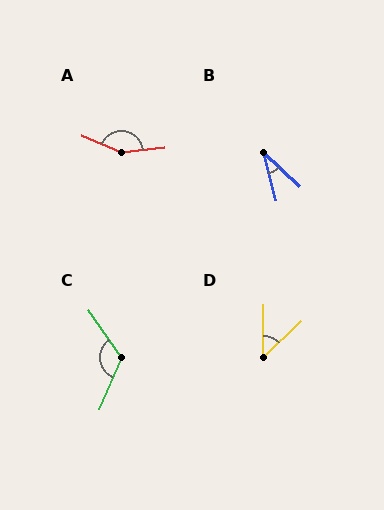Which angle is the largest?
A, at approximately 150 degrees.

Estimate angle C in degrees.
Approximately 121 degrees.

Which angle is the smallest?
B, at approximately 32 degrees.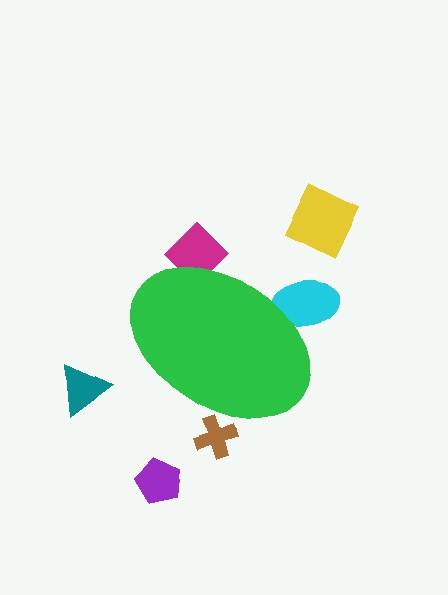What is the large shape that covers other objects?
A green ellipse.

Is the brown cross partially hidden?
Yes, the brown cross is partially hidden behind the green ellipse.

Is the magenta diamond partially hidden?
Yes, the magenta diamond is partially hidden behind the green ellipse.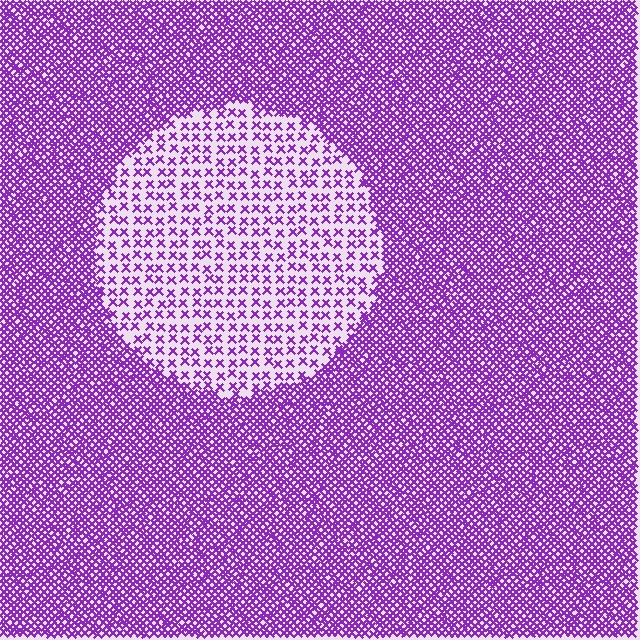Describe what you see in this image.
The image contains small purple elements arranged at two different densities. A circle-shaped region is visible where the elements are less densely packed than the surrounding area.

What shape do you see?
I see a circle.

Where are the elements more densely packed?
The elements are more densely packed outside the circle boundary.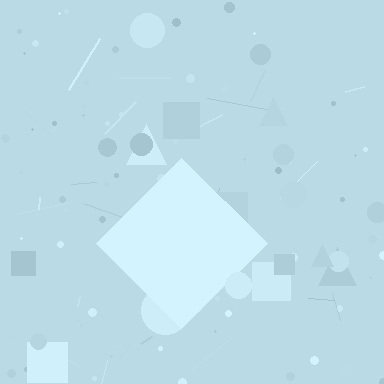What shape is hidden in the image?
A diamond is hidden in the image.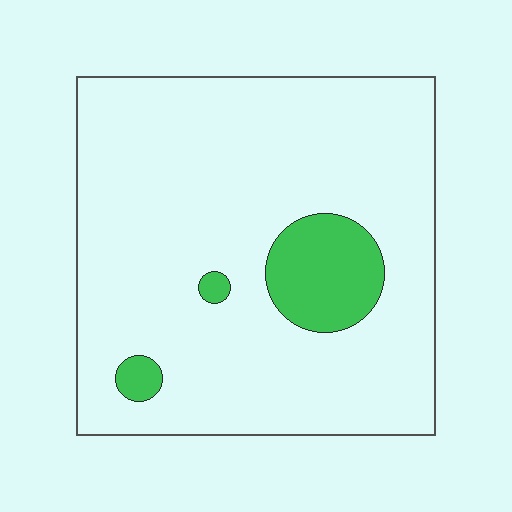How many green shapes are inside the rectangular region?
3.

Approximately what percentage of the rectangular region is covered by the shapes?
Approximately 10%.